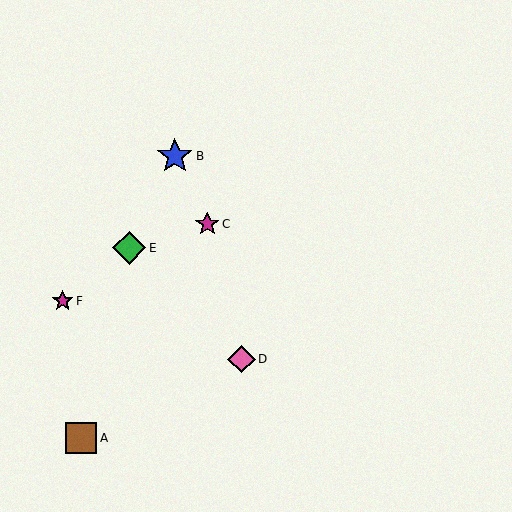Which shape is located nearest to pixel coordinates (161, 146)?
The blue star (labeled B) at (175, 156) is nearest to that location.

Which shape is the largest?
The blue star (labeled B) is the largest.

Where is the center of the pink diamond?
The center of the pink diamond is at (241, 359).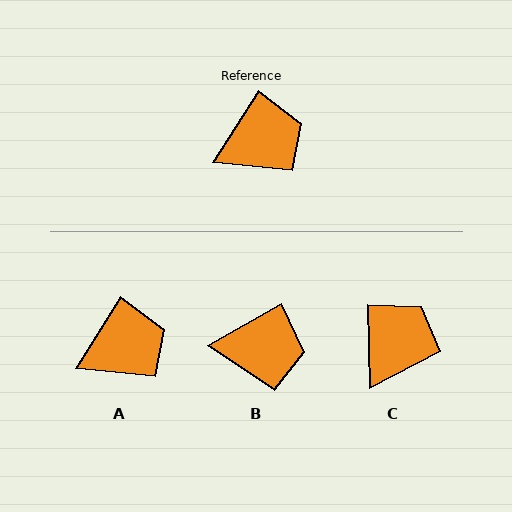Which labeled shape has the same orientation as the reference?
A.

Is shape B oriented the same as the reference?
No, it is off by about 28 degrees.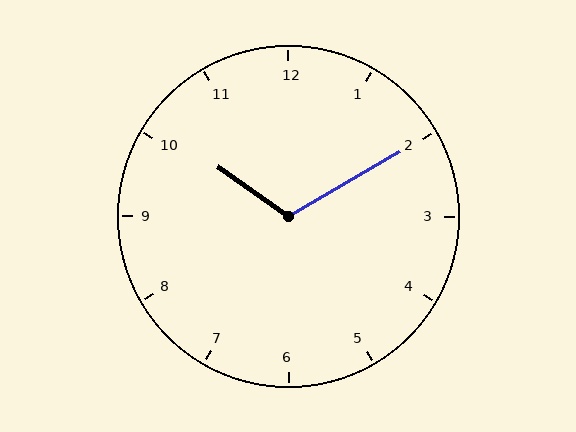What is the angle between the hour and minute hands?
Approximately 115 degrees.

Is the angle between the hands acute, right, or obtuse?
It is obtuse.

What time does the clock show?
10:10.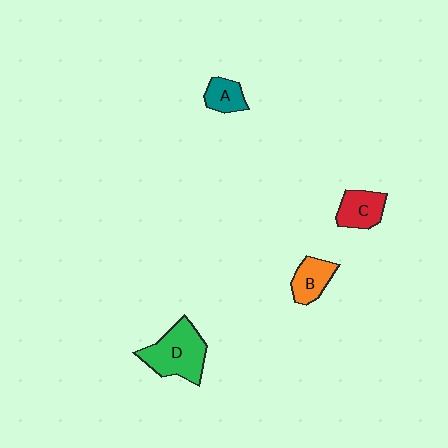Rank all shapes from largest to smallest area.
From largest to smallest: D (green), C (red), B (orange), A (teal).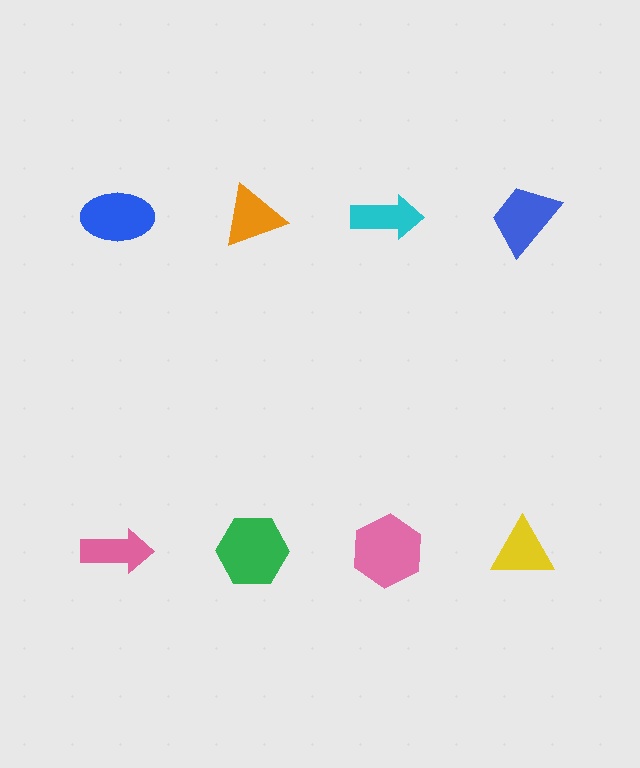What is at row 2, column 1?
A pink arrow.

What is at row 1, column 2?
An orange triangle.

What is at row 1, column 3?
A cyan arrow.